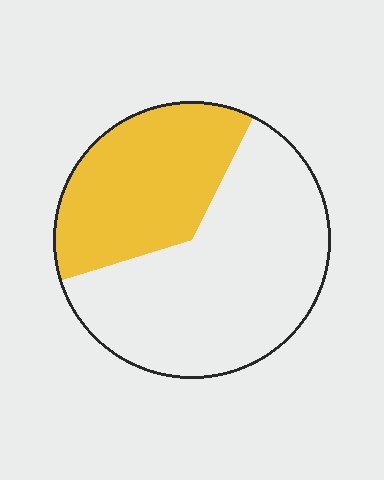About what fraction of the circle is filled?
About three eighths (3/8).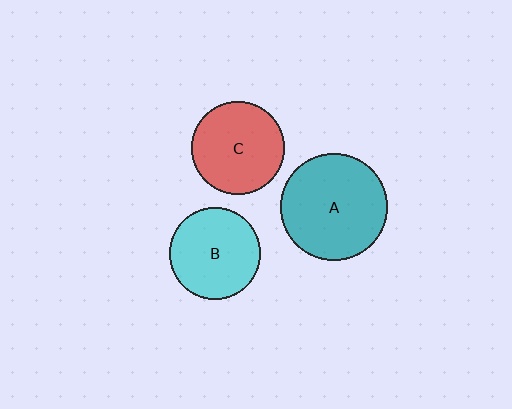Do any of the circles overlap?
No, none of the circles overlap.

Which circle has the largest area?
Circle A (teal).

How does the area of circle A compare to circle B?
Approximately 1.3 times.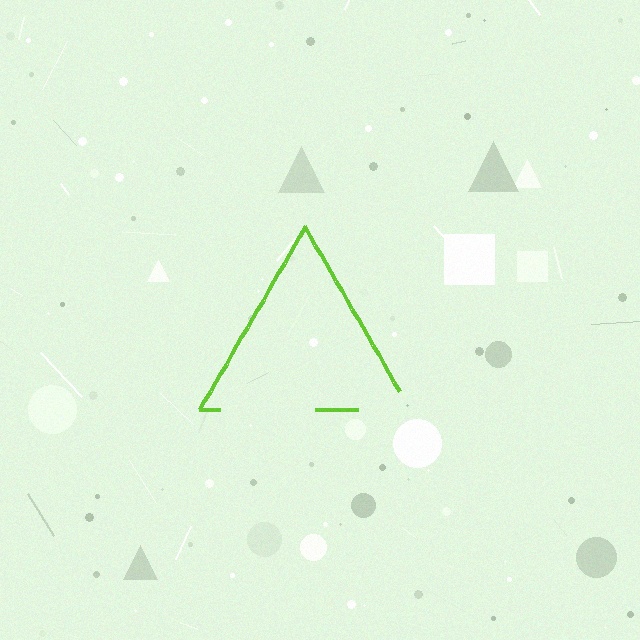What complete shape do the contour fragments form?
The contour fragments form a triangle.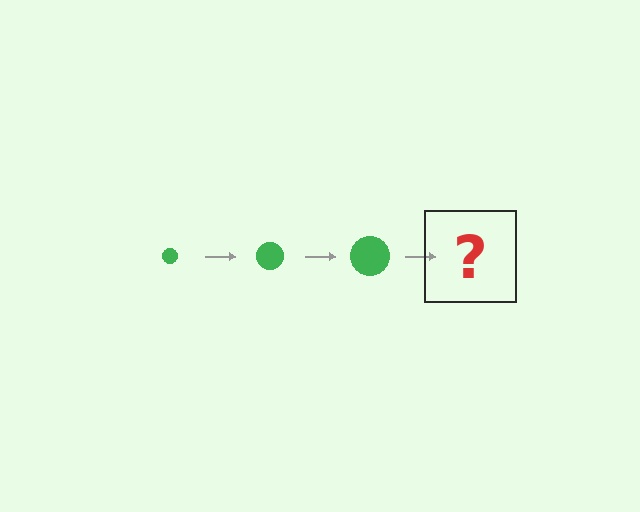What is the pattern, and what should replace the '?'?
The pattern is that the circle gets progressively larger each step. The '?' should be a green circle, larger than the previous one.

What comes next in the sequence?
The next element should be a green circle, larger than the previous one.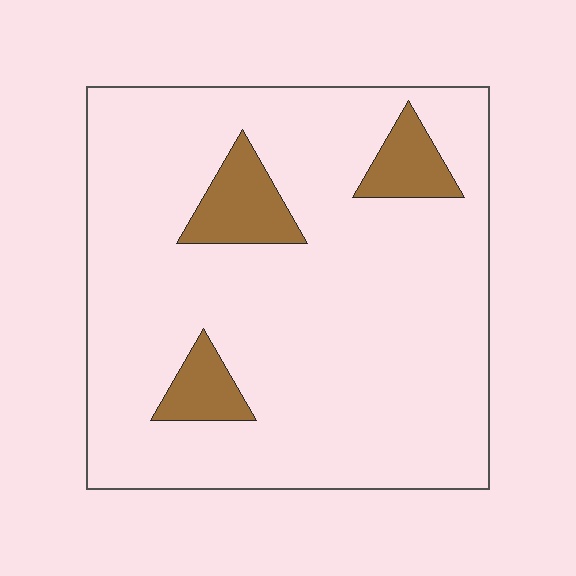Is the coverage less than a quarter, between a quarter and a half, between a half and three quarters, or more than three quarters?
Less than a quarter.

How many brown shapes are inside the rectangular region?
3.